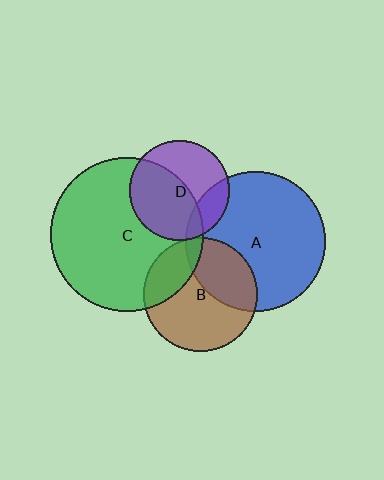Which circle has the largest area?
Circle C (green).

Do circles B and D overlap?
Yes.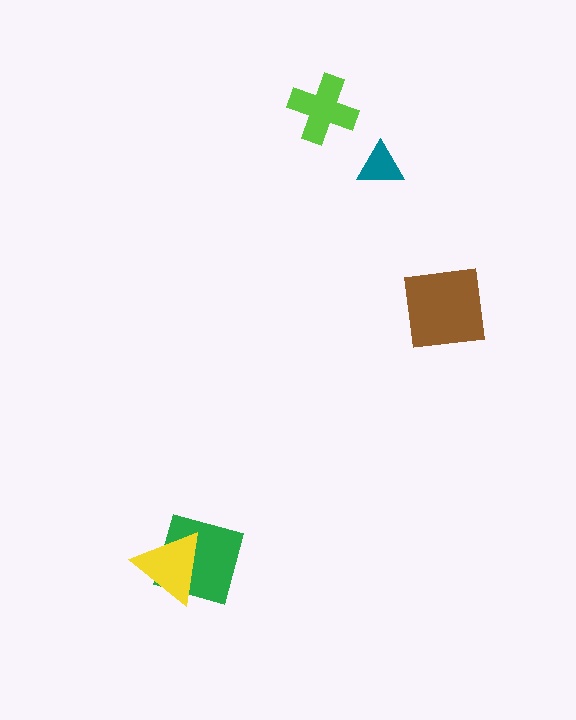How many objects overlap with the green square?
1 object overlaps with the green square.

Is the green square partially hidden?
Yes, it is partially covered by another shape.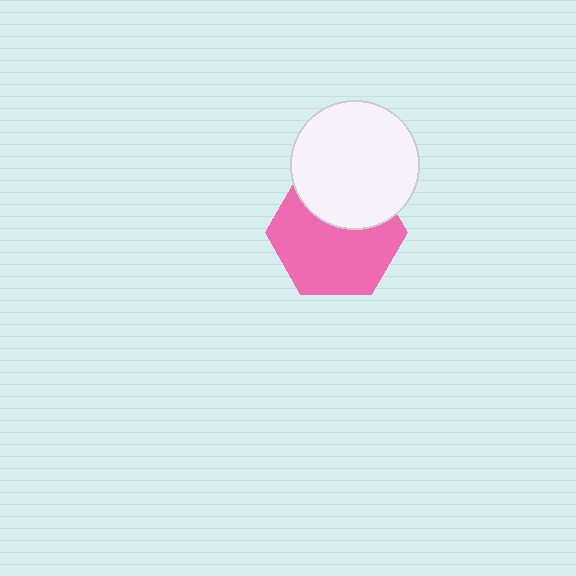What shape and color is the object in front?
The object in front is a white circle.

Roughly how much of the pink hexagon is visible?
Most of it is visible (roughly 66%).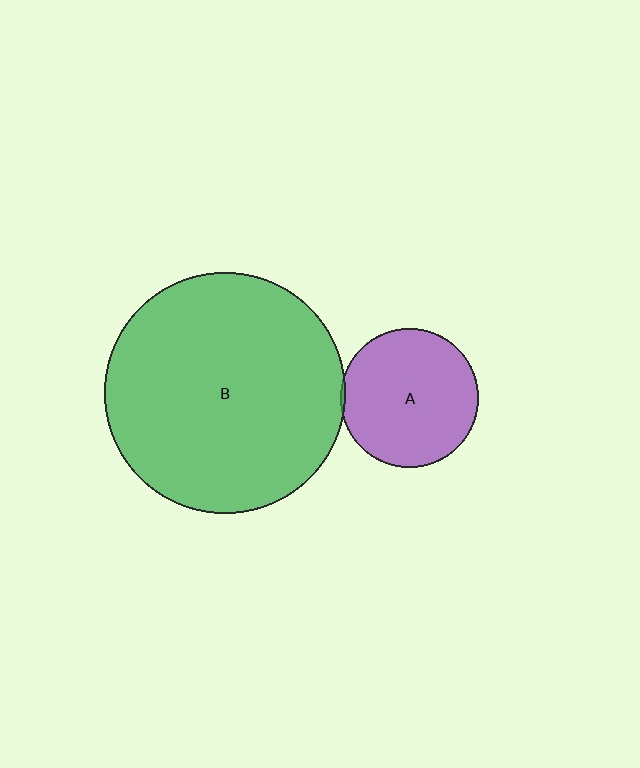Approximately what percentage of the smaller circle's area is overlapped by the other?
Approximately 5%.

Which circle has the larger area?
Circle B (green).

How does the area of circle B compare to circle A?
Approximately 3.1 times.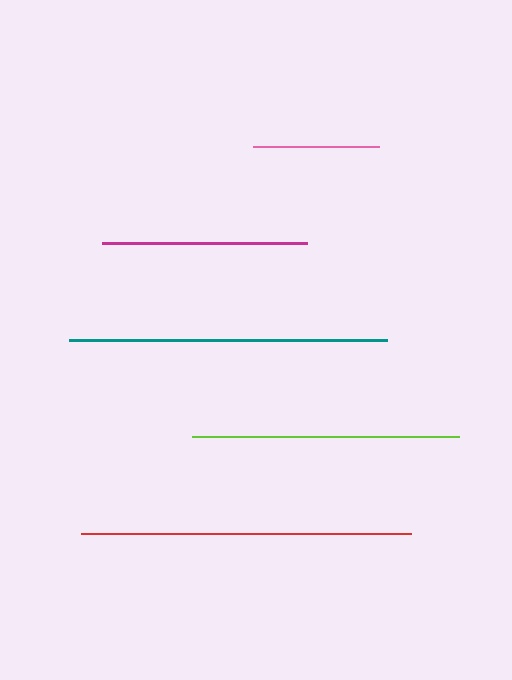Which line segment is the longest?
The red line is the longest at approximately 330 pixels.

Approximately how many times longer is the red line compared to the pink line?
The red line is approximately 2.6 times the length of the pink line.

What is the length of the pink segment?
The pink segment is approximately 126 pixels long.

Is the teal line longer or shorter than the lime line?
The teal line is longer than the lime line.